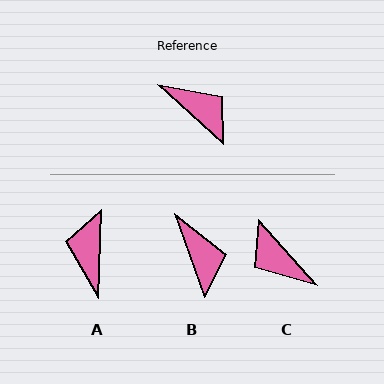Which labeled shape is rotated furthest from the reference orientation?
C, about 175 degrees away.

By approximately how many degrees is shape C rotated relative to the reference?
Approximately 175 degrees counter-clockwise.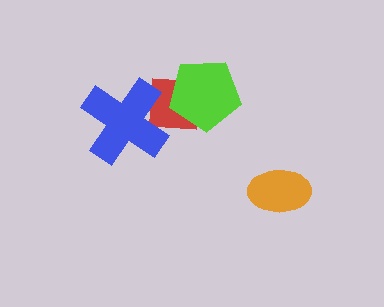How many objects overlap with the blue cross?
1 object overlaps with the blue cross.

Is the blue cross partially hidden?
No, no other shape covers it.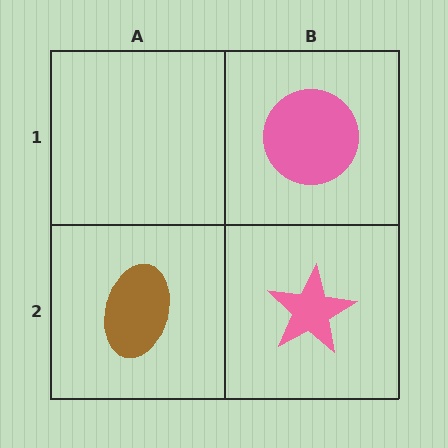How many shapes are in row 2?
2 shapes.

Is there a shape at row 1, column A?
No, that cell is empty.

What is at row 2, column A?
A brown ellipse.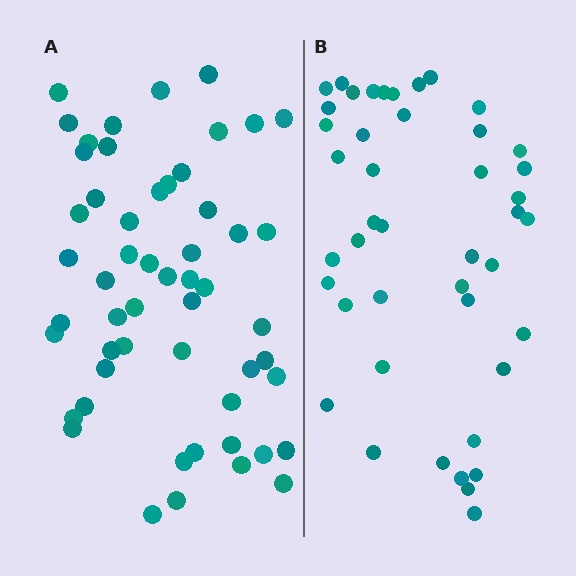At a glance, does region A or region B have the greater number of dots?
Region A (the left region) has more dots.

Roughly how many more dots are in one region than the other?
Region A has roughly 10 or so more dots than region B.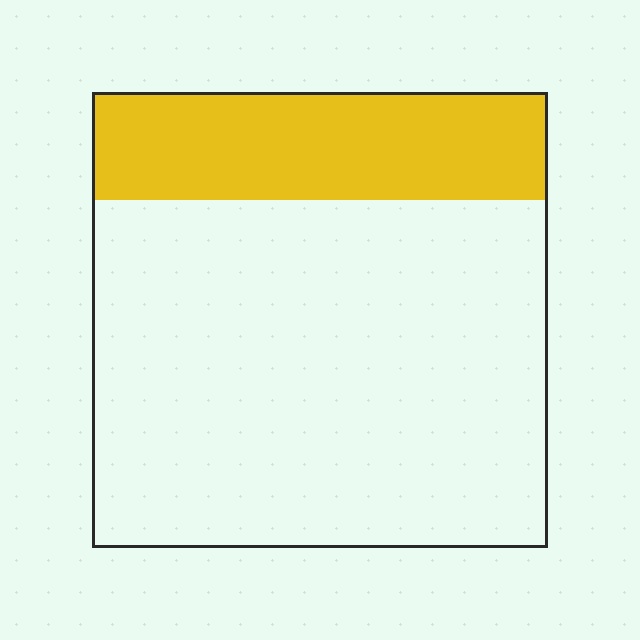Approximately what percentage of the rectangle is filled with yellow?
Approximately 25%.